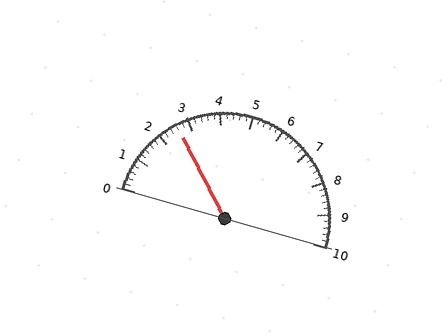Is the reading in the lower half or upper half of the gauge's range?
The reading is in the lower half of the range (0 to 10).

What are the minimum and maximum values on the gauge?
The gauge ranges from 0 to 10.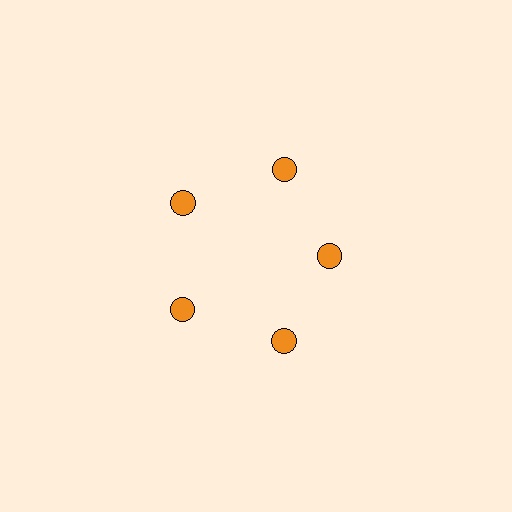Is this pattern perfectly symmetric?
No. The 5 orange circles are arranged in a ring, but one element near the 3 o'clock position is pulled inward toward the center, breaking the 5-fold rotational symmetry.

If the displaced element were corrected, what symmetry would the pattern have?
It would have 5-fold rotational symmetry — the pattern would map onto itself every 72 degrees.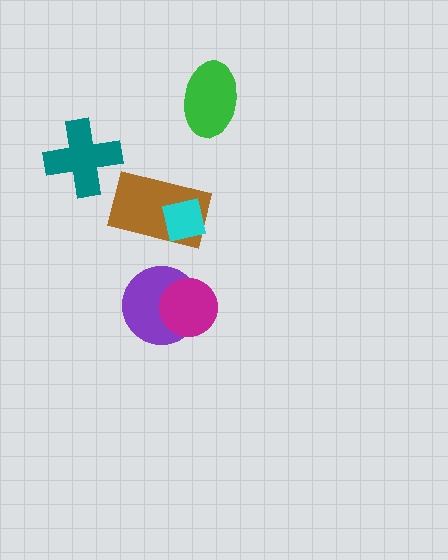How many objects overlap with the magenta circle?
1 object overlaps with the magenta circle.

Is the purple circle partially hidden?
Yes, it is partially covered by another shape.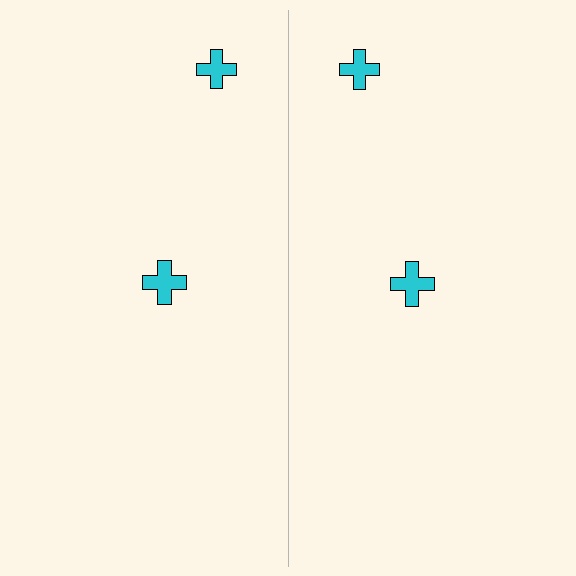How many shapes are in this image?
There are 4 shapes in this image.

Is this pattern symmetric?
Yes, this pattern has bilateral (reflection) symmetry.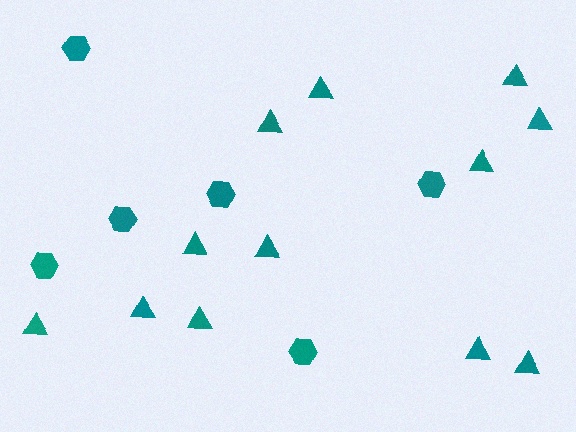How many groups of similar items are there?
There are 2 groups: one group of triangles (12) and one group of hexagons (6).